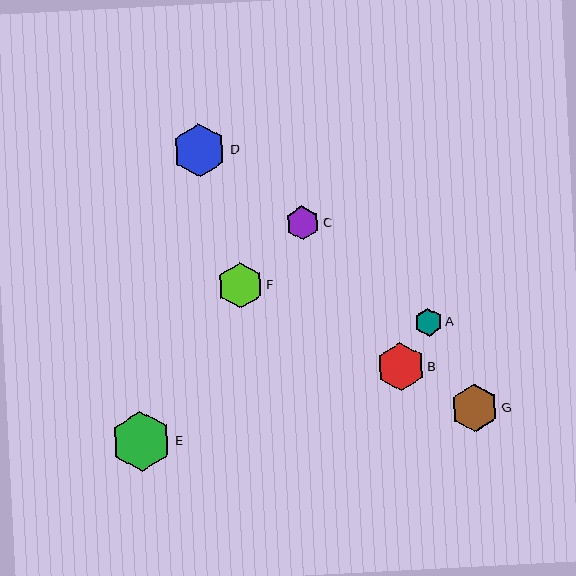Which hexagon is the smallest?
Hexagon A is the smallest with a size of approximately 27 pixels.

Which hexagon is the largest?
Hexagon E is the largest with a size of approximately 60 pixels.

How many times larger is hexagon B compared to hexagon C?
Hexagon B is approximately 1.4 times the size of hexagon C.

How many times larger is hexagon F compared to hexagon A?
Hexagon F is approximately 1.7 times the size of hexagon A.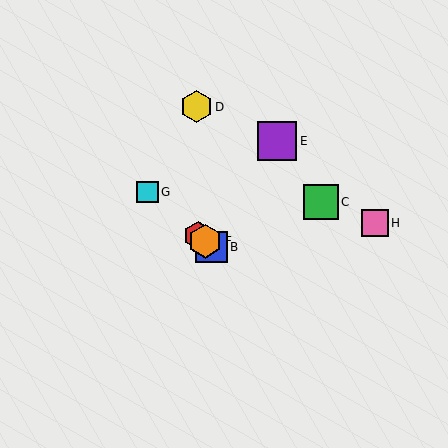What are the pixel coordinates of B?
Object B is at (212, 247).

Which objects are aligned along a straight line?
Objects A, B, F, G are aligned along a straight line.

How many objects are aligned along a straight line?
4 objects (A, B, F, G) are aligned along a straight line.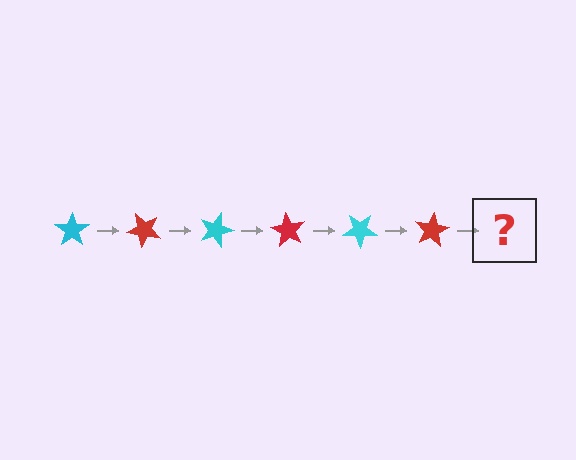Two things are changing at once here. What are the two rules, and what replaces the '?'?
The two rules are that it rotates 45 degrees each step and the color cycles through cyan and red. The '?' should be a cyan star, rotated 270 degrees from the start.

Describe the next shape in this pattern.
It should be a cyan star, rotated 270 degrees from the start.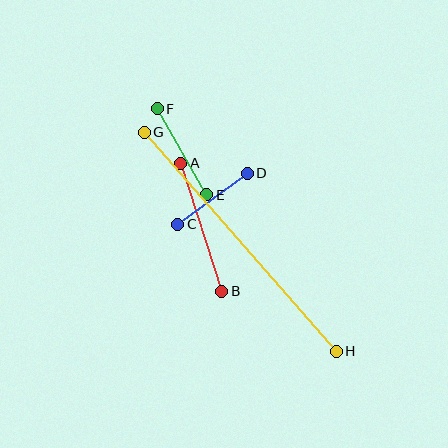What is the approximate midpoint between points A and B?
The midpoint is at approximately (201, 227) pixels.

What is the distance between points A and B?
The distance is approximately 135 pixels.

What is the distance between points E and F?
The distance is approximately 99 pixels.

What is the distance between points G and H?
The distance is approximately 291 pixels.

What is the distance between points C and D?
The distance is approximately 87 pixels.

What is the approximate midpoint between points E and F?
The midpoint is at approximately (182, 152) pixels.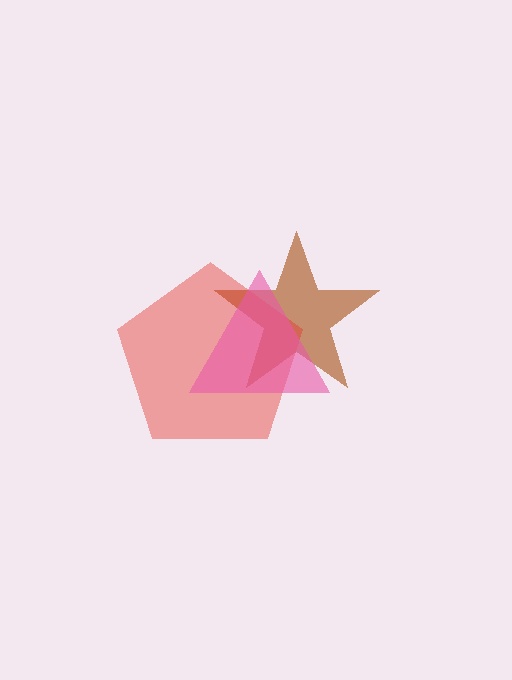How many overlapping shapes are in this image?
There are 3 overlapping shapes in the image.